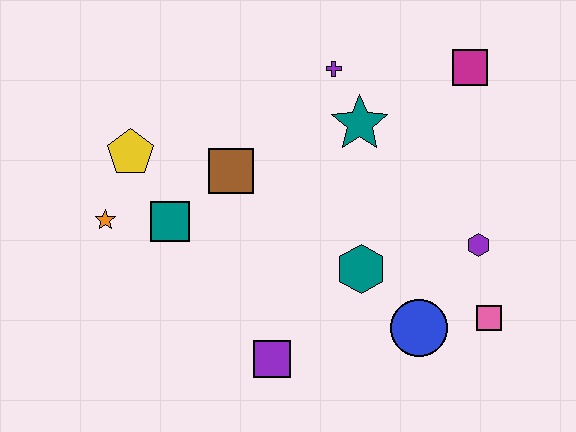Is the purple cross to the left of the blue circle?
Yes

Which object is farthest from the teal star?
The orange star is farthest from the teal star.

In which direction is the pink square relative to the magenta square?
The pink square is below the magenta square.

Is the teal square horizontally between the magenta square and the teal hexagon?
No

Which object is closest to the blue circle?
The pink square is closest to the blue circle.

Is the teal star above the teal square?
Yes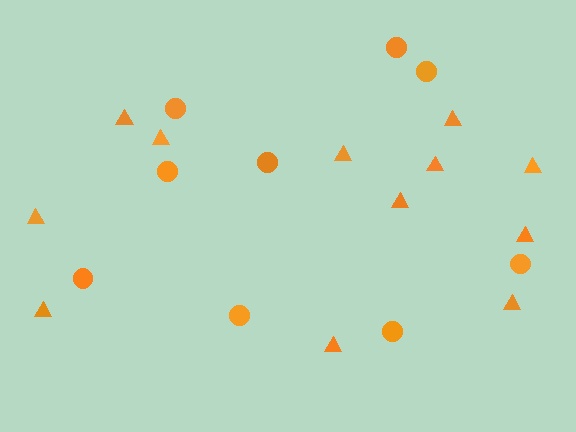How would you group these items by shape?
There are 2 groups: one group of triangles (12) and one group of circles (9).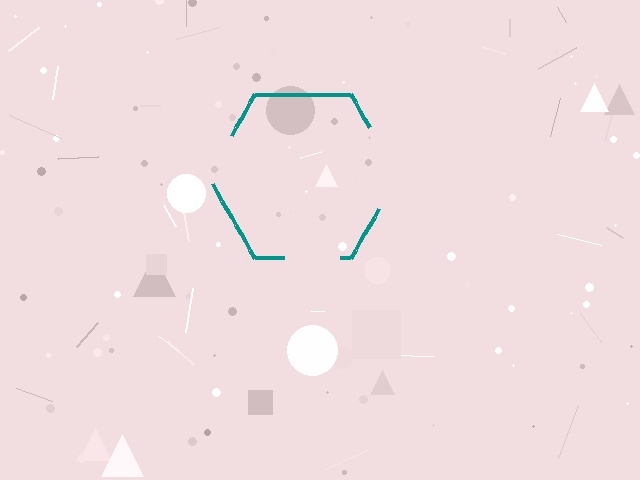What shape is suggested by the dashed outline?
The dashed outline suggests a hexagon.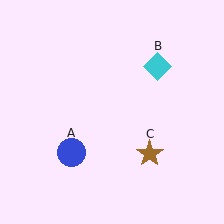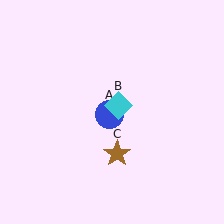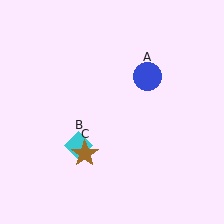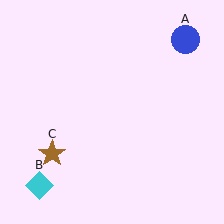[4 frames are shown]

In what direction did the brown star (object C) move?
The brown star (object C) moved left.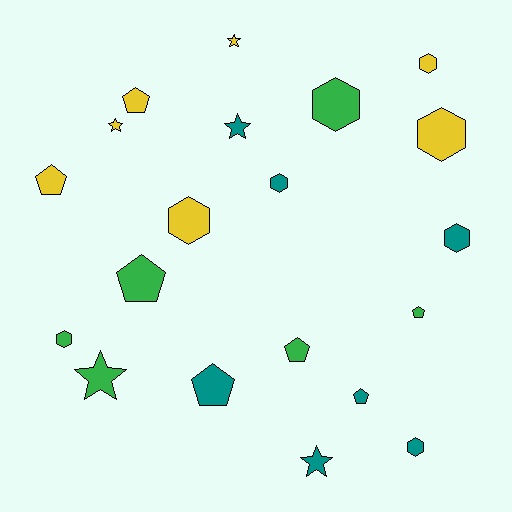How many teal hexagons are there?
There are 3 teal hexagons.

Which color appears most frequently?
Yellow, with 7 objects.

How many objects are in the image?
There are 20 objects.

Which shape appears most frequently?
Hexagon, with 8 objects.